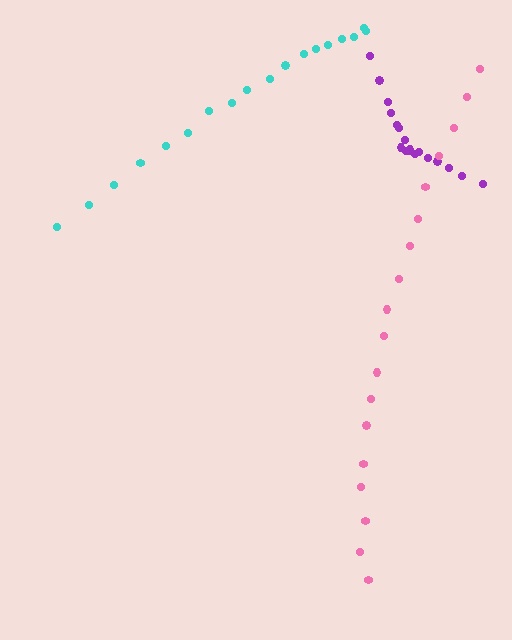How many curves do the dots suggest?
There are 3 distinct paths.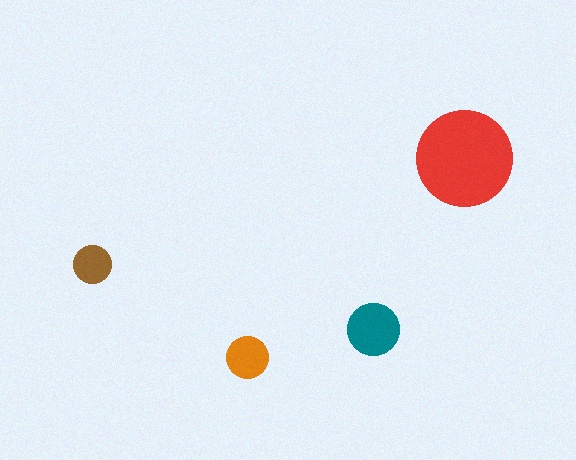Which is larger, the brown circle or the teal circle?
The teal one.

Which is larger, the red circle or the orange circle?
The red one.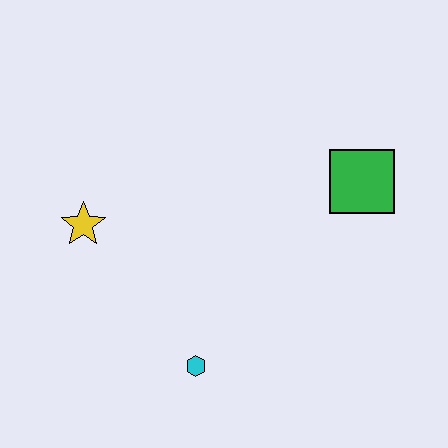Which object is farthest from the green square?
The yellow star is farthest from the green square.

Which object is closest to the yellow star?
The cyan hexagon is closest to the yellow star.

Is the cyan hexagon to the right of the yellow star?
Yes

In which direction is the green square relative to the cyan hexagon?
The green square is above the cyan hexagon.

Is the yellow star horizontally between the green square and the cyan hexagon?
No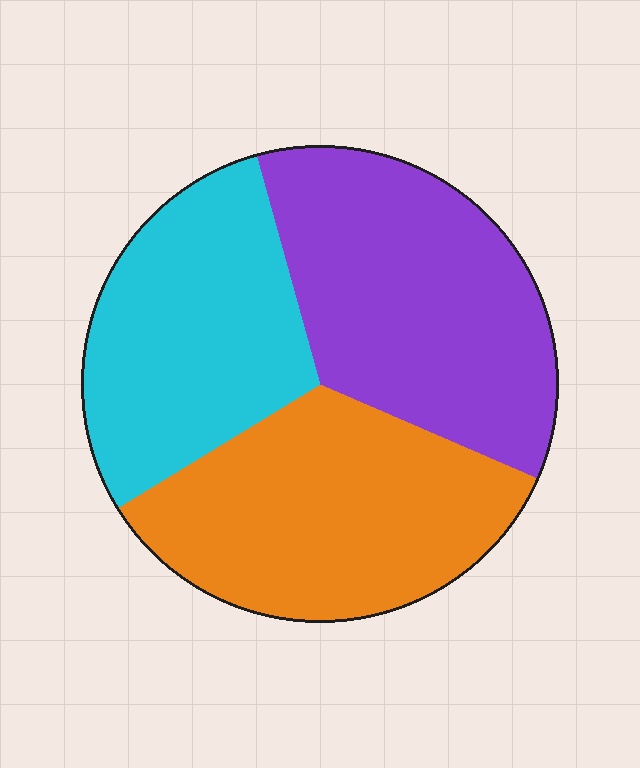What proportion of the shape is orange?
Orange takes up between a third and a half of the shape.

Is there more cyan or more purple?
Purple.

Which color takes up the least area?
Cyan, at roughly 30%.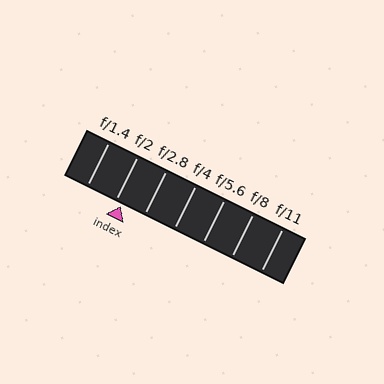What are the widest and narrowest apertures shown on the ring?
The widest aperture shown is f/1.4 and the narrowest is f/11.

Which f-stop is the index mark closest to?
The index mark is closest to f/2.